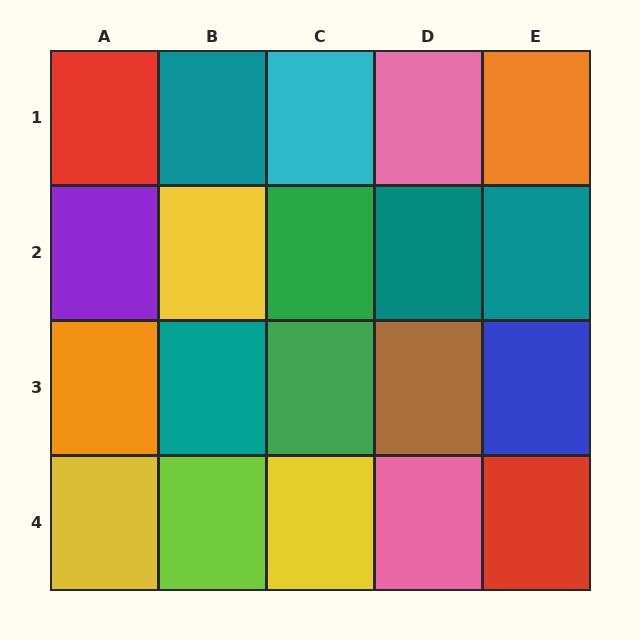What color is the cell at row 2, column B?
Yellow.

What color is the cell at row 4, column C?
Yellow.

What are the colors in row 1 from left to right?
Red, teal, cyan, pink, orange.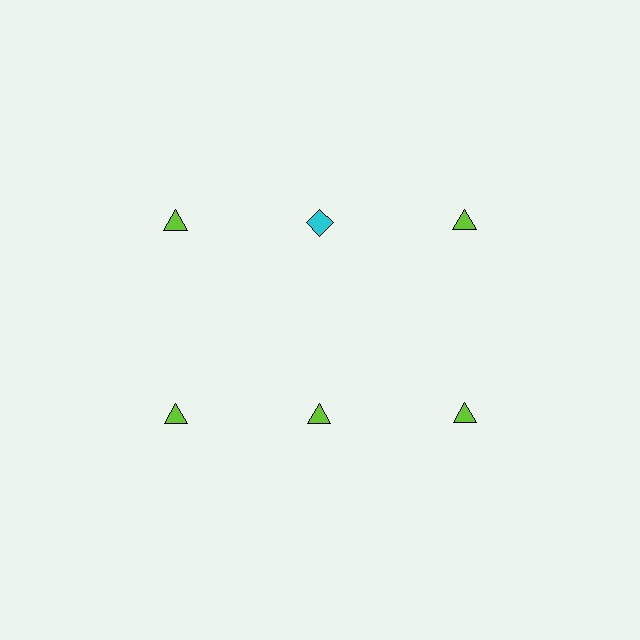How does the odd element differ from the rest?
It differs in both color (cyan instead of lime) and shape (diamond instead of triangle).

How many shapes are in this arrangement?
There are 6 shapes arranged in a grid pattern.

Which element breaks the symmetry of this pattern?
The cyan diamond in the top row, second from left column breaks the symmetry. All other shapes are lime triangles.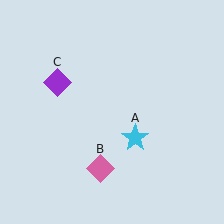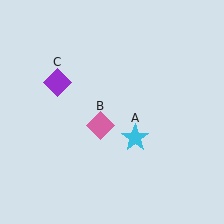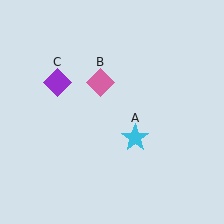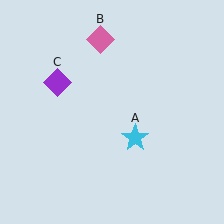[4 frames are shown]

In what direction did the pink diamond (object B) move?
The pink diamond (object B) moved up.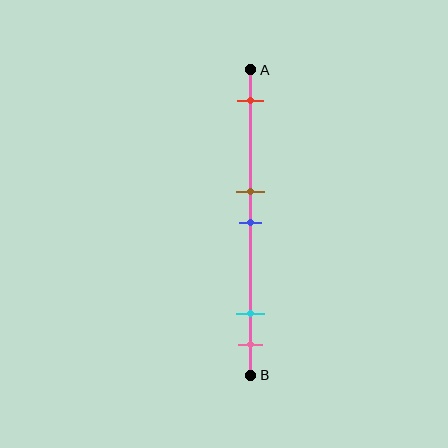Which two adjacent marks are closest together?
The brown and blue marks are the closest adjacent pair.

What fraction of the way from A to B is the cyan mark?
The cyan mark is approximately 80% (0.8) of the way from A to B.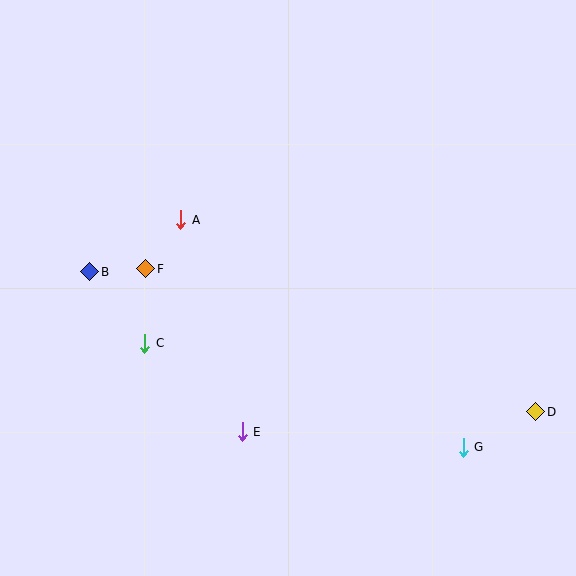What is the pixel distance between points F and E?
The distance between F and E is 189 pixels.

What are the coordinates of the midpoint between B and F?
The midpoint between B and F is at (118, 270).